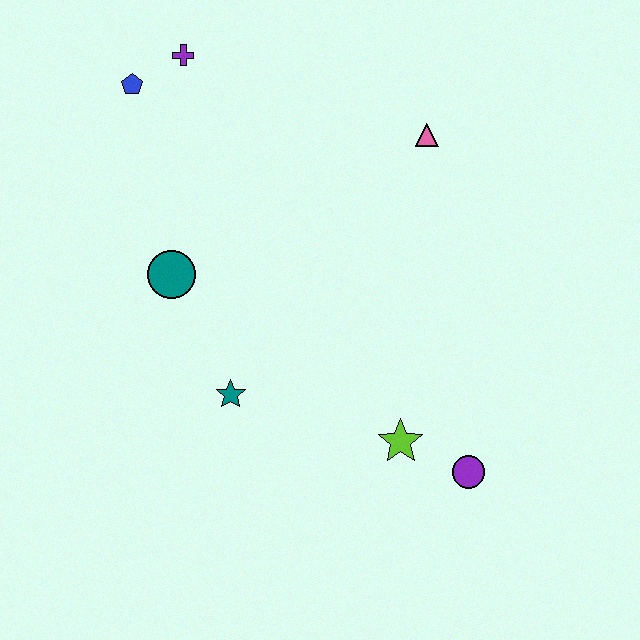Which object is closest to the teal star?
The teal circle is closest to the teal star.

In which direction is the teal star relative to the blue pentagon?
The teal star is below the blue pentagon.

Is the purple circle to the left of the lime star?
No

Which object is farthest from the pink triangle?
The purple circle is farthest from the pink triangle.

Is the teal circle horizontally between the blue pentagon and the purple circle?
Yes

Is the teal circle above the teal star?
Yes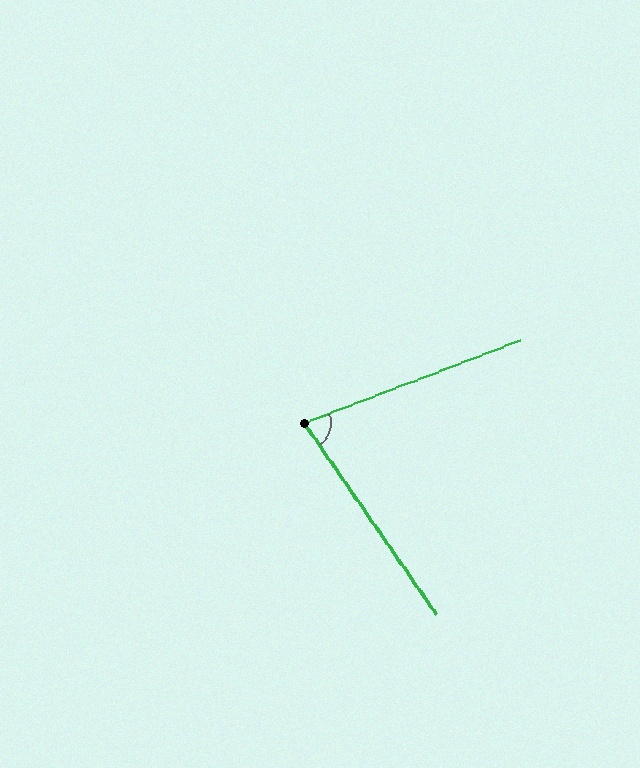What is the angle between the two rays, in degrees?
Approximately 76 degrees.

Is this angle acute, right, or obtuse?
It is acute.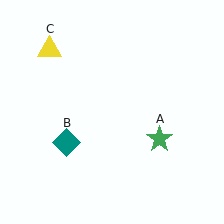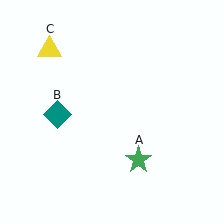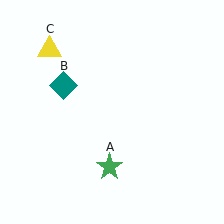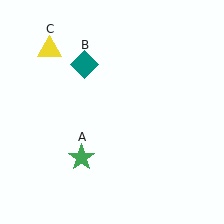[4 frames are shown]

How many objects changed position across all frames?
2 objects changed position: green star (object A), teal diamond (object B).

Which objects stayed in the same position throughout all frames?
Yellow triangle (object C) remained stationary.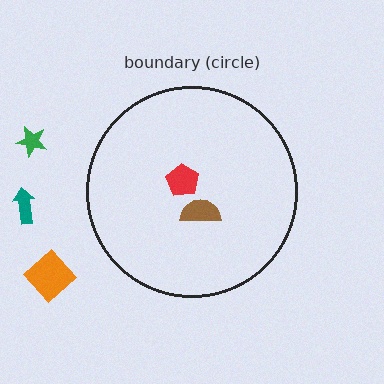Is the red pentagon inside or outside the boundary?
Inside.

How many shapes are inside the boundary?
2 inside, 3 outside.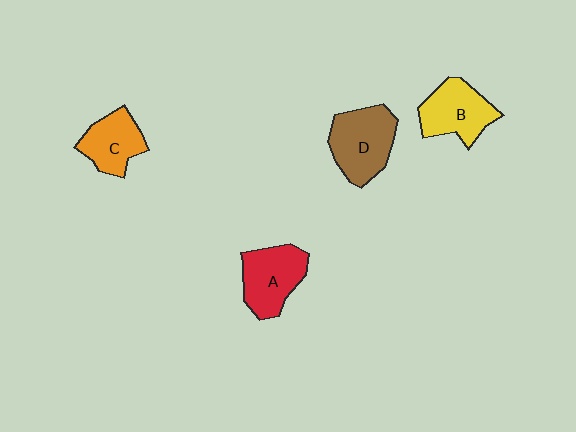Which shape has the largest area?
Shape D (brown).